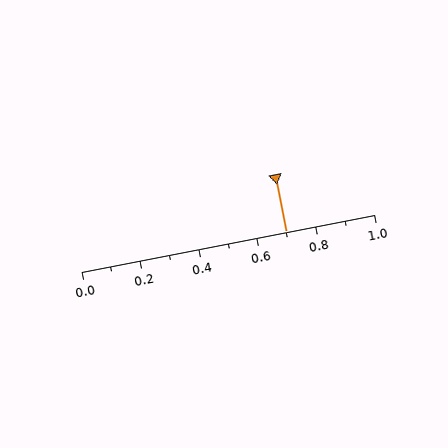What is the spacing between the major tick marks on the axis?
The major ticks are spaced 0.2 apart.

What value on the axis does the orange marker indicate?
The marker indicates approximately 0.7.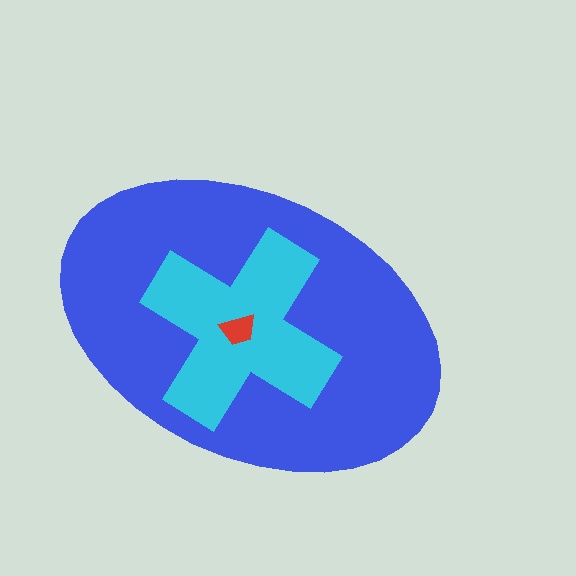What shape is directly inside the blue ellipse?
The cyan cross.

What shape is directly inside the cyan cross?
The red trapezoid.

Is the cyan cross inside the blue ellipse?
Yes.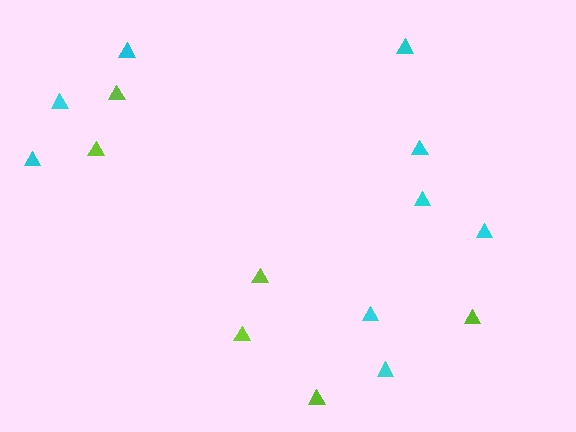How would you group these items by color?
There are 2 groups: one group of lime triangles (6) and one group of cyan triangles (9).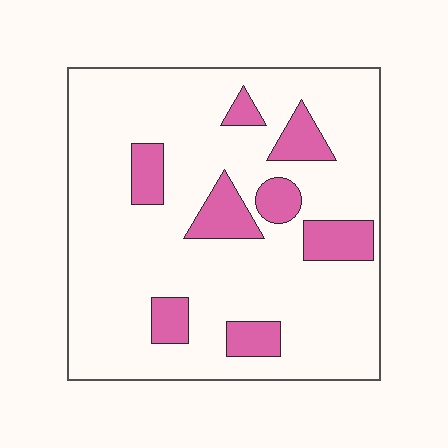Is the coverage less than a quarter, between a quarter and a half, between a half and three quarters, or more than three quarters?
Less than a quarter.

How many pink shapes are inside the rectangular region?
8.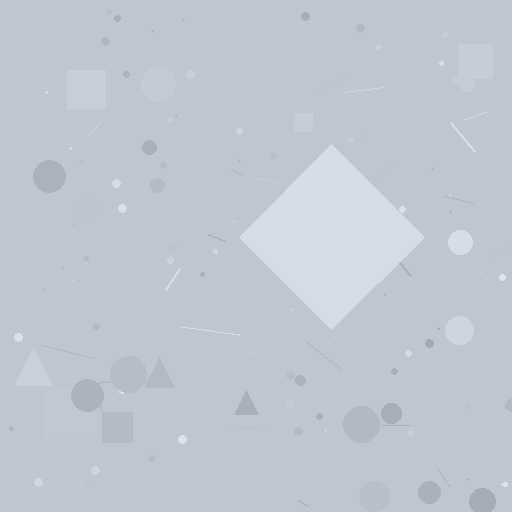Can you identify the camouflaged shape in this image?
The camouflaged shape is a diamond.